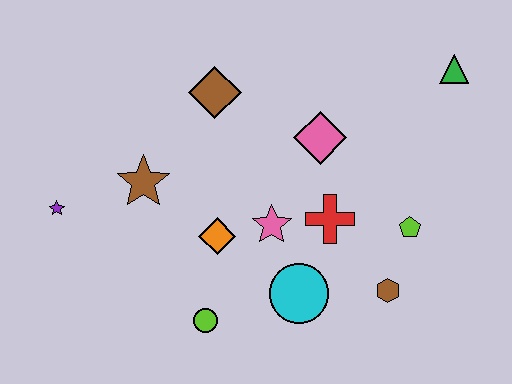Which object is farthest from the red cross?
The purple star is farthest from the red cross.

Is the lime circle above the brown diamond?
No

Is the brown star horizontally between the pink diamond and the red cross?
No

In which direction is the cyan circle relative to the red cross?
The cyan circle is below the red cross.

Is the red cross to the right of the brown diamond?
Yes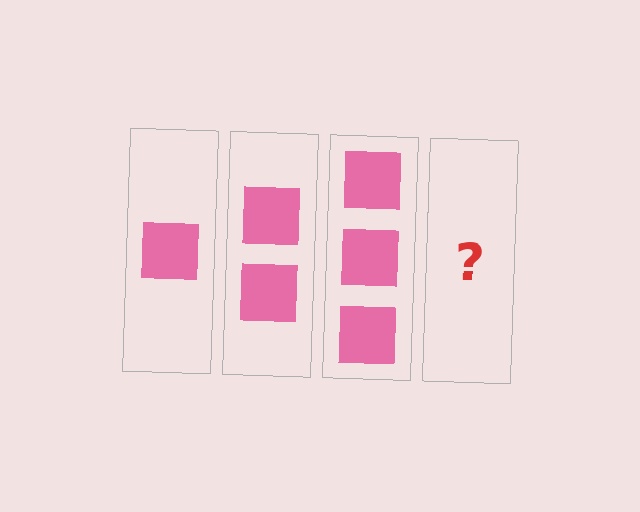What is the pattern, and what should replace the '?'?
The pattern is that each step adds one more square. The '?' should be 4 squares.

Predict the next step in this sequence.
The next step is 4 squares.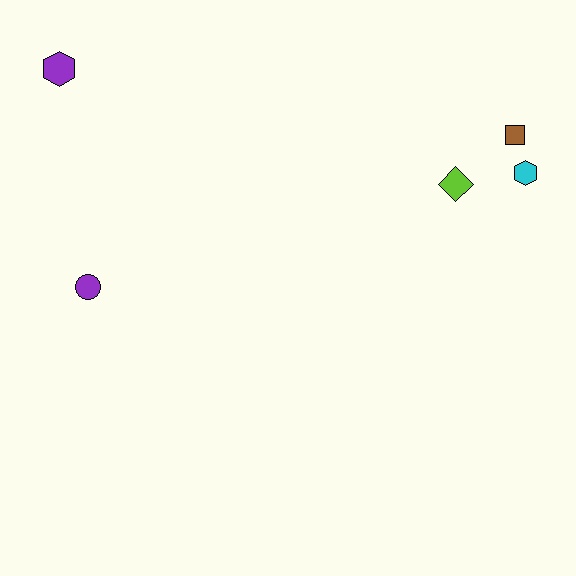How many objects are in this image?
There are 5 objects.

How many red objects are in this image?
There are no red objects.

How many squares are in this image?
There is 1 square.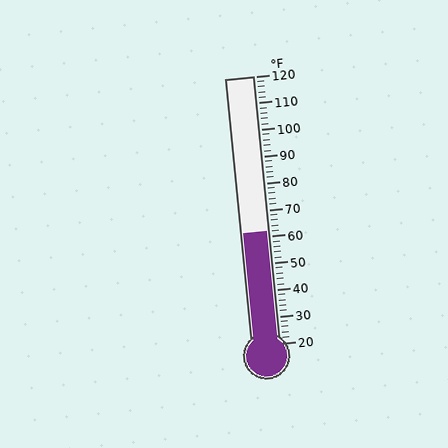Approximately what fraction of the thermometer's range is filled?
The thermometer is filled to approximately 40% of its range.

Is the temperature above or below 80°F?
The temperature is below 80°F.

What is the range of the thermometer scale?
The thermometer scale ranges from 20°F to 120°F.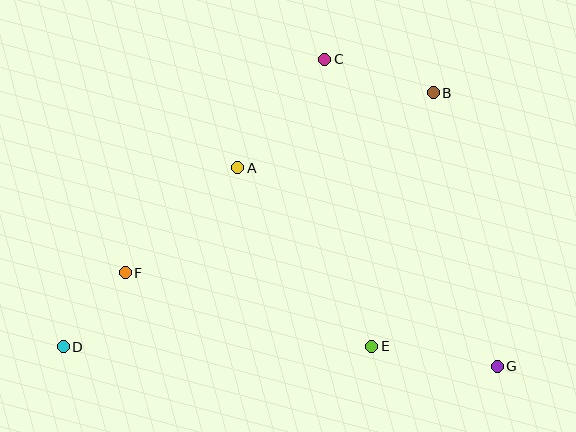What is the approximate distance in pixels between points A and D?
The distance between A and D is approximately 250 pixels.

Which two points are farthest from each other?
Points B and D are farthest from each other.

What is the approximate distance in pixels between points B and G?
The distance between B and G is approximately 281 pixels.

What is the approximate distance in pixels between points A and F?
The distance between A and F is approximately 154 pixels.